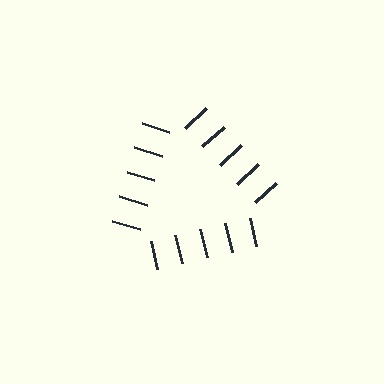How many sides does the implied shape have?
3 sides — the line-ends trace a triangle.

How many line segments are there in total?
15 — 5 along each of the 3 edges.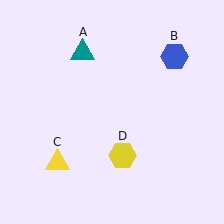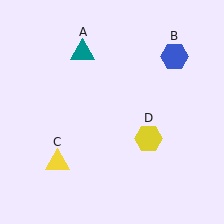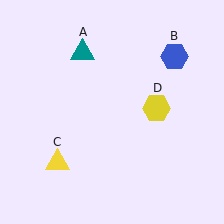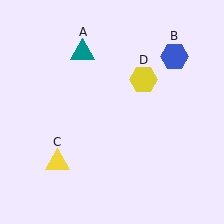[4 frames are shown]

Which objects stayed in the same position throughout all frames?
Teal triangle (object A) and blue hexagon (object B) and yellow triangle (object C) remained stationary.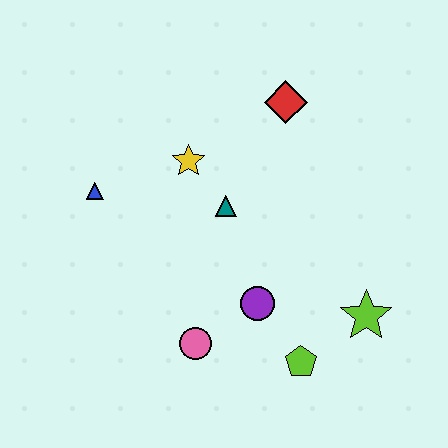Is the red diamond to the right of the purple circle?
Yes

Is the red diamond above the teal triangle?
Yes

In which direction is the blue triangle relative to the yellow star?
The blue triangle is to the left of the yellow star.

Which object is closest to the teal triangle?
The yellow star is closest to the teal triangle.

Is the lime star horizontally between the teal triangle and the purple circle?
No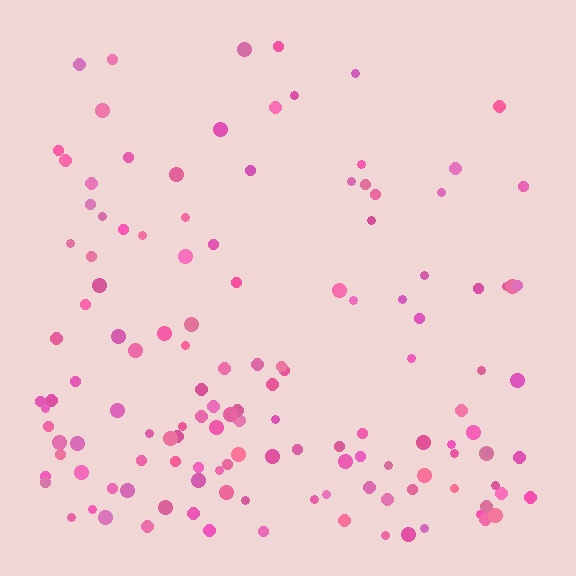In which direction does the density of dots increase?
From top to bottom, with the bottom side densest.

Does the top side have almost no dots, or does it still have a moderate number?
Still a moderate number, just noticeably fewer than the bottom.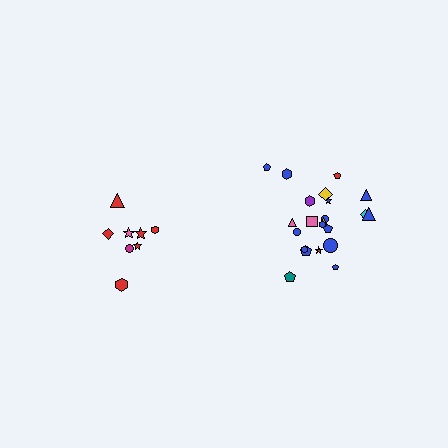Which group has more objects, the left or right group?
The right group.